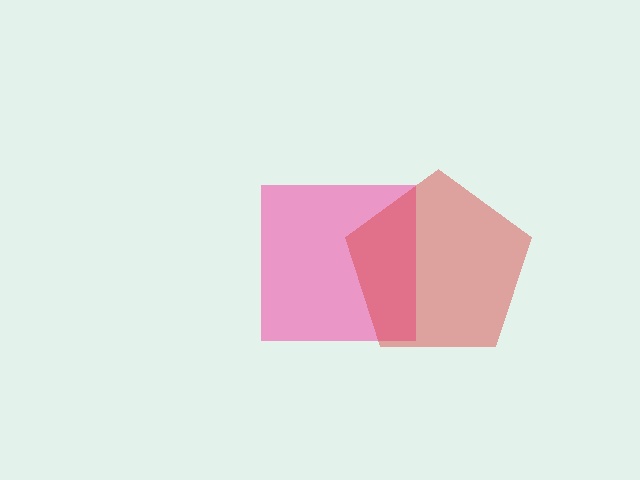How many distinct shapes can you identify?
There are 2 distinct shapes: a pink square, a red pentagon.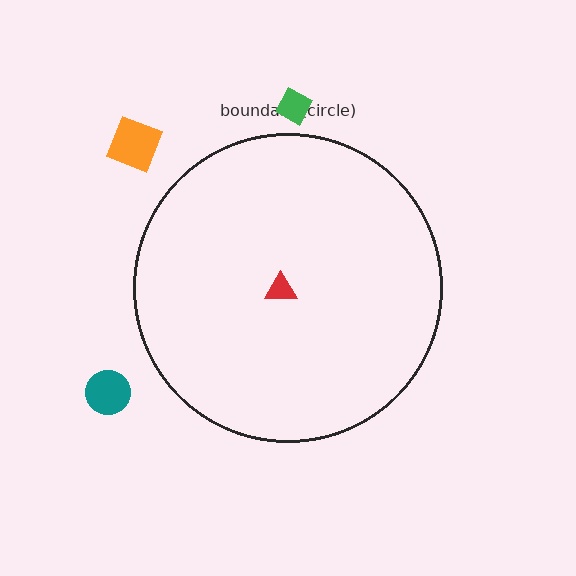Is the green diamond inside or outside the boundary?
Outside.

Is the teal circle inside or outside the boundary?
Outside.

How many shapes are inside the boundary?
1 inside, 3 outside.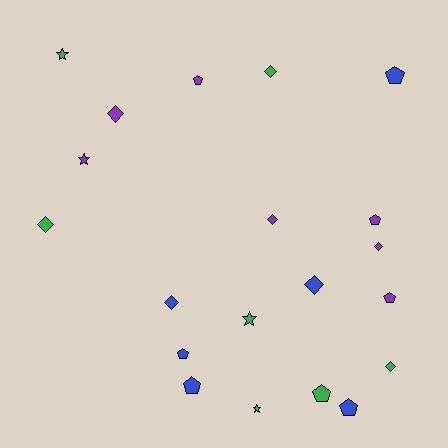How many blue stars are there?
There are no blue stars.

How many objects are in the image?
There are 20 objects.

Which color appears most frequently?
Purple, with 7 objects.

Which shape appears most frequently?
Diamond, with 8 objects.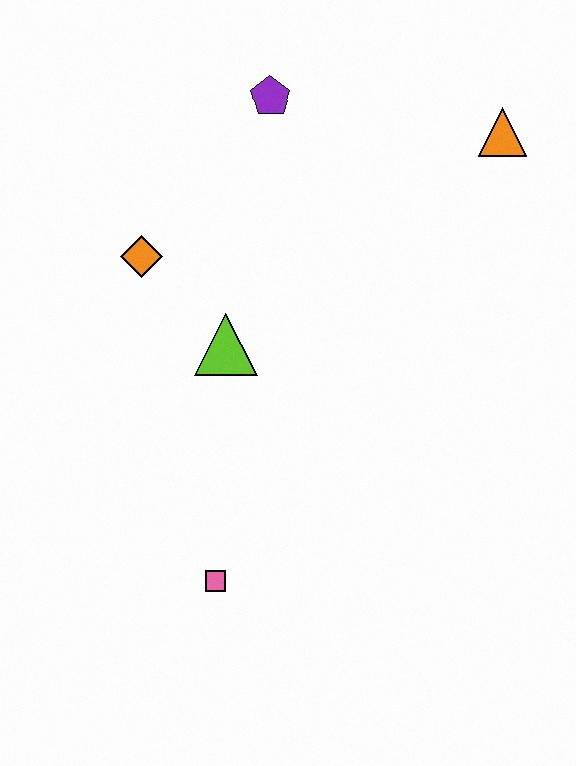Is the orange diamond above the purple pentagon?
No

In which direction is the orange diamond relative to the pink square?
The orange diamond is above the pink square.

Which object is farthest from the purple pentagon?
The pink square is farthest from the purple pentagon.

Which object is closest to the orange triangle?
The purple pentagon is closest to the orange triangle.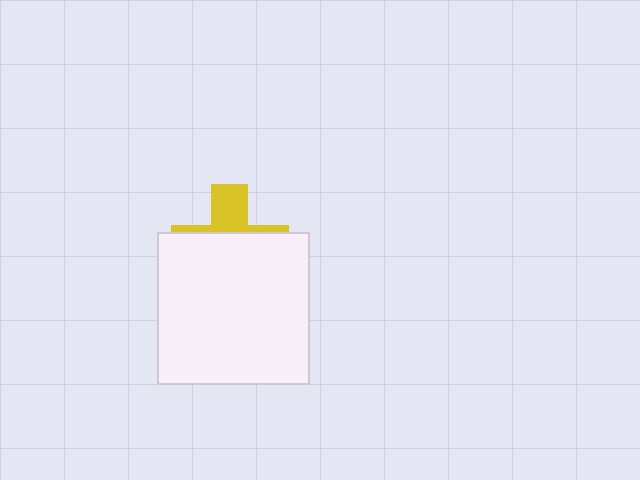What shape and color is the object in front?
The object in front is a white square.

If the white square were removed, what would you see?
You would see the complete yellow cross.